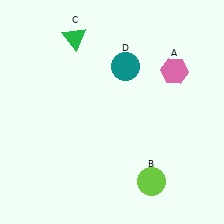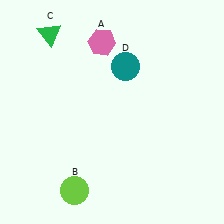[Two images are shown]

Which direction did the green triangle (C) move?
The green triangle (C) moved left.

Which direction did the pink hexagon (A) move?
The pink hexagon (A) moved left.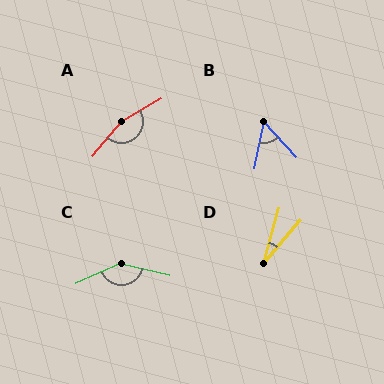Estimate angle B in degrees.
Approximately 53 degrees.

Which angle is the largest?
A, at approximately 160 degrees.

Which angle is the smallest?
D, at approximately 25 degrees.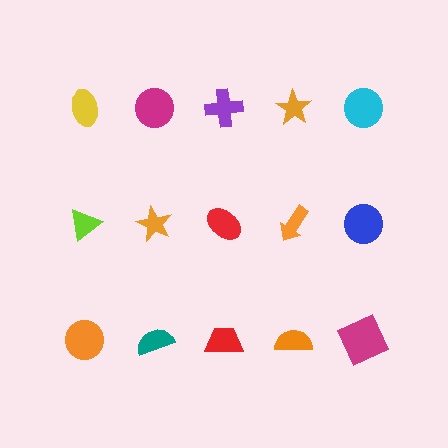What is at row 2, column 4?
An orange arrow.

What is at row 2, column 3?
A red ellipse.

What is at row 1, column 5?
A cyan circle.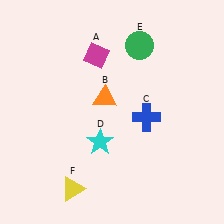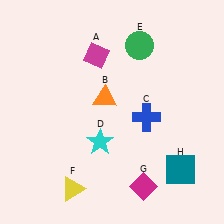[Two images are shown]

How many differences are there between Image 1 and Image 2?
There are 2 differences between the two images.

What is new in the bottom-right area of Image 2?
A magenta diamond (G) was added in the bottom-right area of Image 2.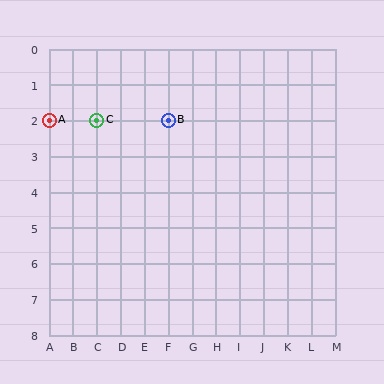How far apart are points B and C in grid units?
Points B and C are 3 columns apart.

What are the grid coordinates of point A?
Point A is at grid coordinates (A, 2).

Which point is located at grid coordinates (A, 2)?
Point A is at (A, 2).